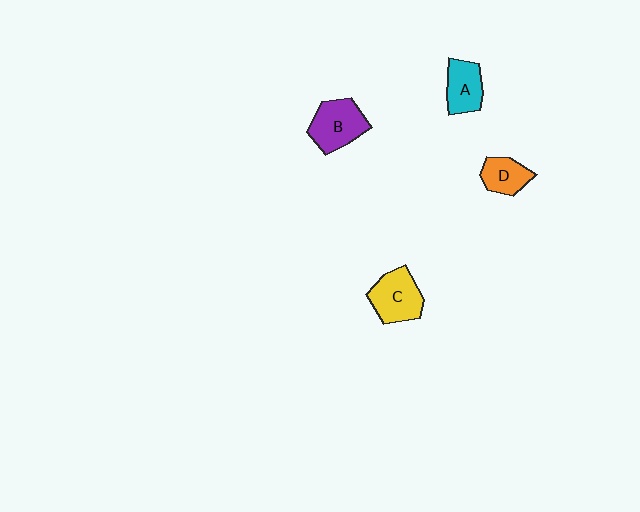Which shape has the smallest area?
Shape D (orange).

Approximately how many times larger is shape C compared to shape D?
Approximately 1.5 times.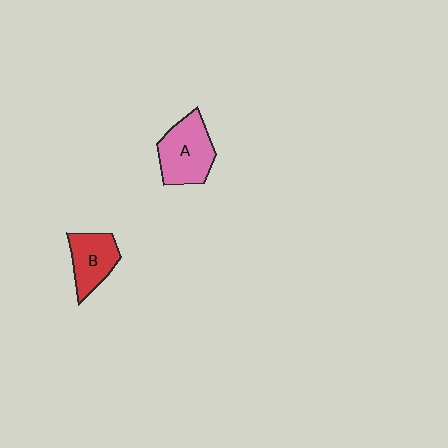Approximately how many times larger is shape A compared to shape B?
Approximately 1.3 times.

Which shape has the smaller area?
Shape B (red).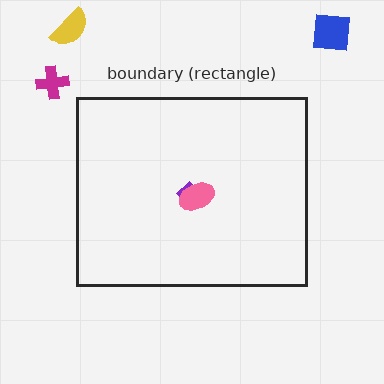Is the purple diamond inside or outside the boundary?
Inside.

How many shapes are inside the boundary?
2 inside, 3 outside.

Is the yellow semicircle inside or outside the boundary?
Outside.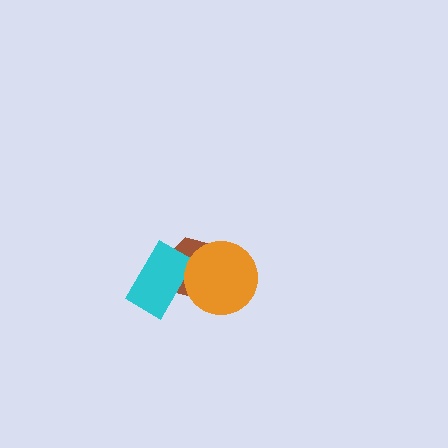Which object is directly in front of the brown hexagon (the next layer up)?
The cyan rectangle is directly in front of the brown hexagon.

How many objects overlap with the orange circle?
2 objects overlap with the orange circle.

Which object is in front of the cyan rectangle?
The orange circle is in front of the cyan rectangle.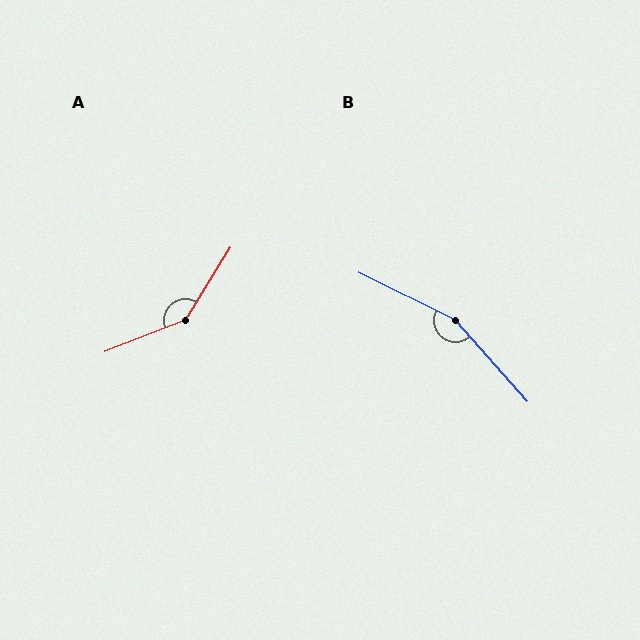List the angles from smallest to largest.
A (143°), B (158°).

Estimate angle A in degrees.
Approximately 143 degrees.